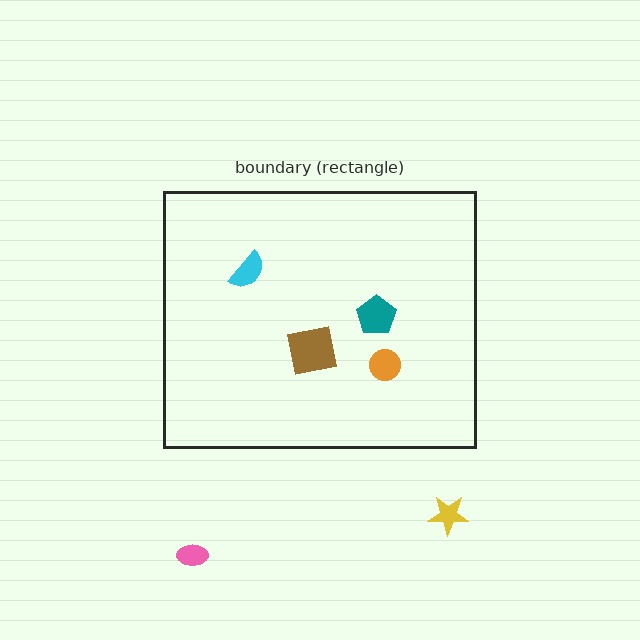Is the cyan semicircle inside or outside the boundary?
Inside.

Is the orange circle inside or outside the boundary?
Inside.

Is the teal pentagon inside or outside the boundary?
Inside.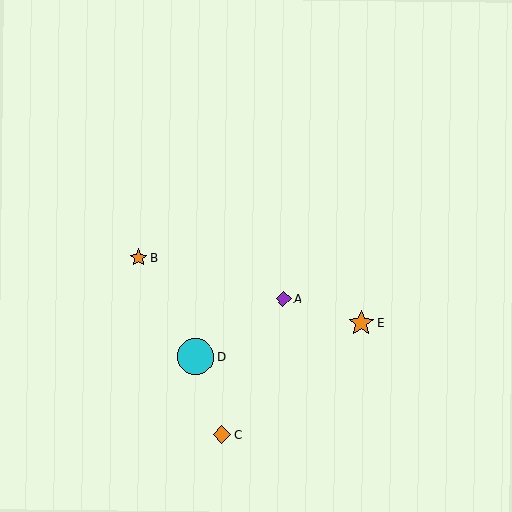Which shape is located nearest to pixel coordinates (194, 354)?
The cyan circle (labeled D) at (195, 357) is nearest to that location.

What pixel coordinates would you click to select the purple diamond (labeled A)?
Click at (283, 299) to select the purple diamond A.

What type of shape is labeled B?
Shape B is an orange star.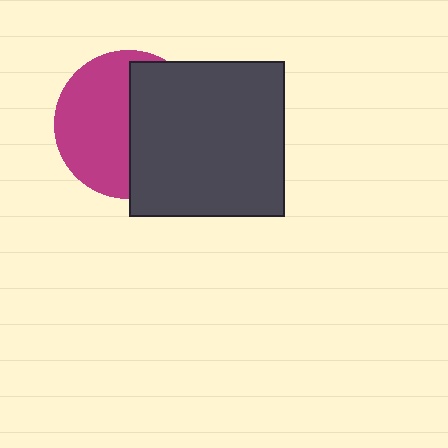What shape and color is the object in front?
The object in front is a dark gray square.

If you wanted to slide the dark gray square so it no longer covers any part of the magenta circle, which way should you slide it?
Slide it right — that is the most direct way to separate the two shapes.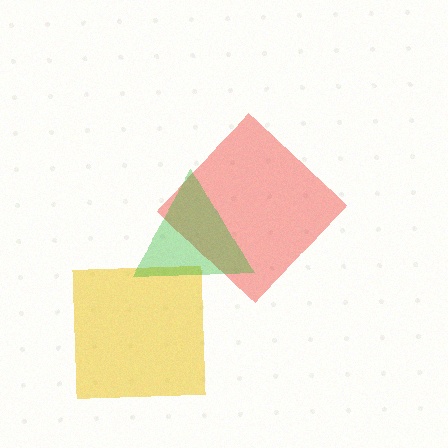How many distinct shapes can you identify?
There are 3 distinct shapes: a red diamond, a yellow square, a green triangle.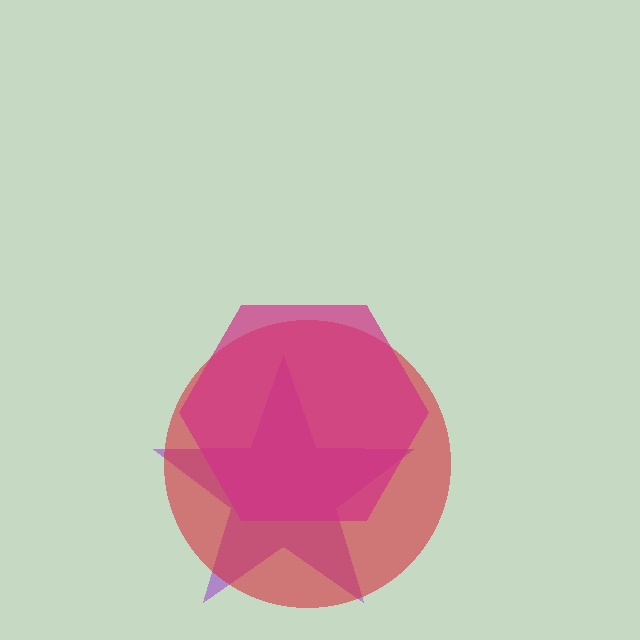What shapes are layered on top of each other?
The layered shapes are: a purple star, a red circle, a magenta hexagon.